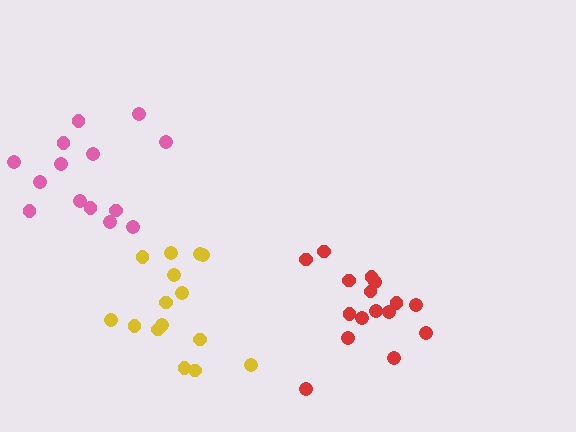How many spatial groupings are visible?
There are 3 spatial groupings.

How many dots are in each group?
Group 1: 15 dots, Group 2: 16 dots, Group 3: 14 dots (45 total).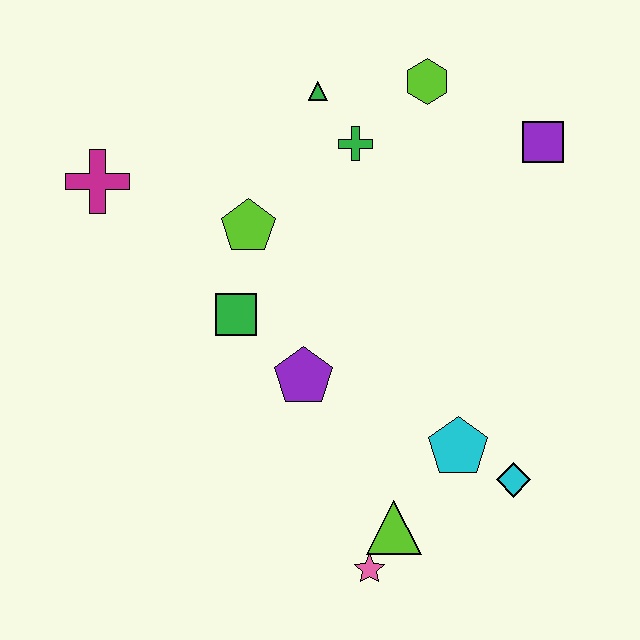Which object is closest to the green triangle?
The green cross is closest to the green triangle.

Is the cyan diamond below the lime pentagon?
Yes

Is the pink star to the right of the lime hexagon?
No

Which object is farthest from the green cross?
The pink star is farthest from the green cross.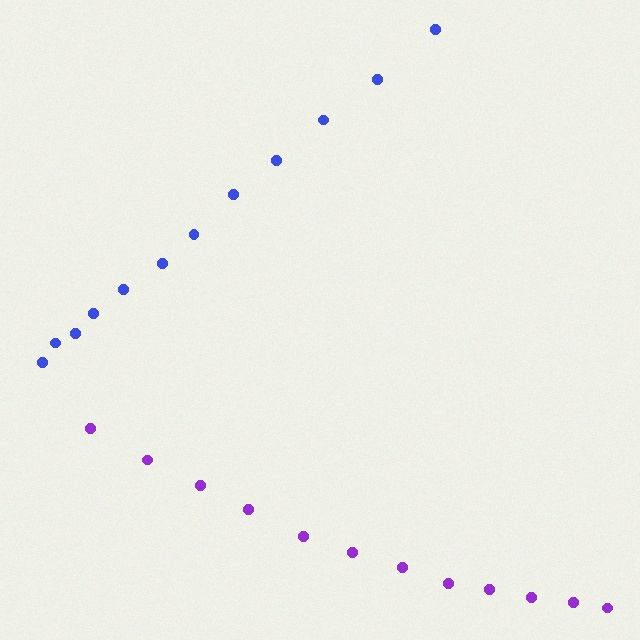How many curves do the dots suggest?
There are 2 distinct paths.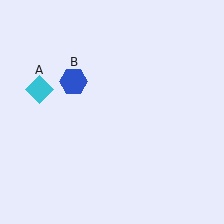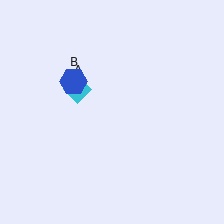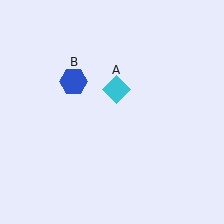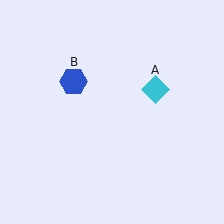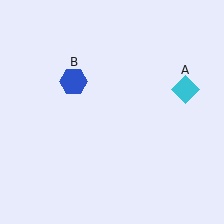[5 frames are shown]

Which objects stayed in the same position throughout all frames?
Blue hexagon (object B) remained stationary.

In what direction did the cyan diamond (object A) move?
The cyan diamond (object A) moved right.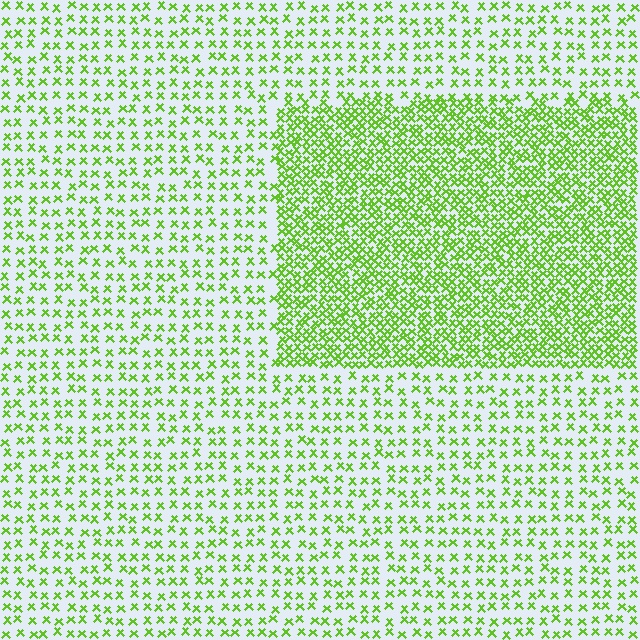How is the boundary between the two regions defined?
The boundary is defined by a change in element density (approximately 2.5x ratio). All elements are the same color, size, and shape.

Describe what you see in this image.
The image contains small lime elements arranged at two different densities. A rectangle-shaped region is visible where the elements are more densely packed than the surrounding area.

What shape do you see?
I see a rectangle.